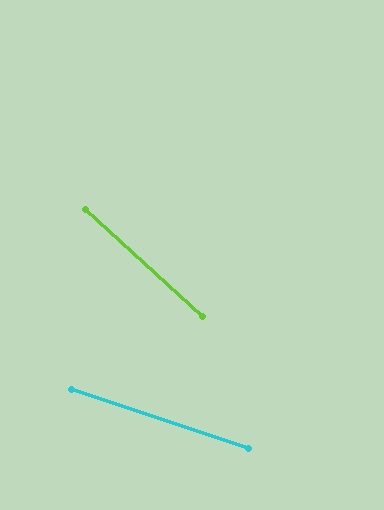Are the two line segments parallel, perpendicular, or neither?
Neither parallel nor perpendicular — they differ by about 24°.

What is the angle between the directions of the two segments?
Approximately 24 degrees.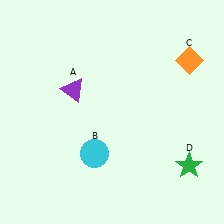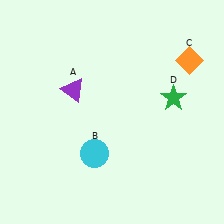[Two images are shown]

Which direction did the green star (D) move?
The green star (D) moved up.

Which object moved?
The green star (D) moved up.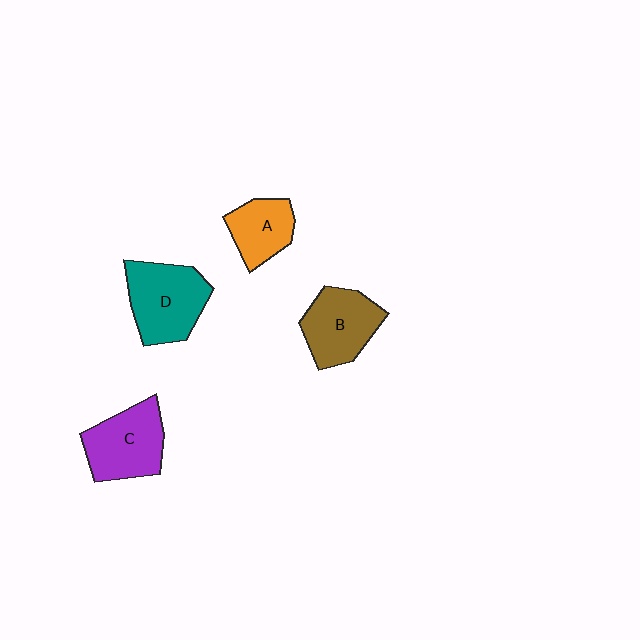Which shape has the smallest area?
Shape A (orange).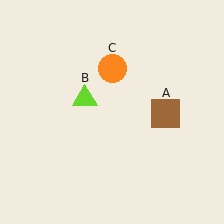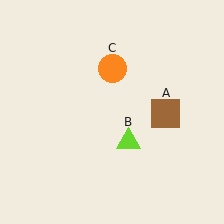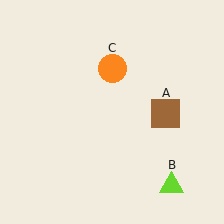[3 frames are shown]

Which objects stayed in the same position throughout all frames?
Brown square (object A) and orange circle (object C) remained stationary.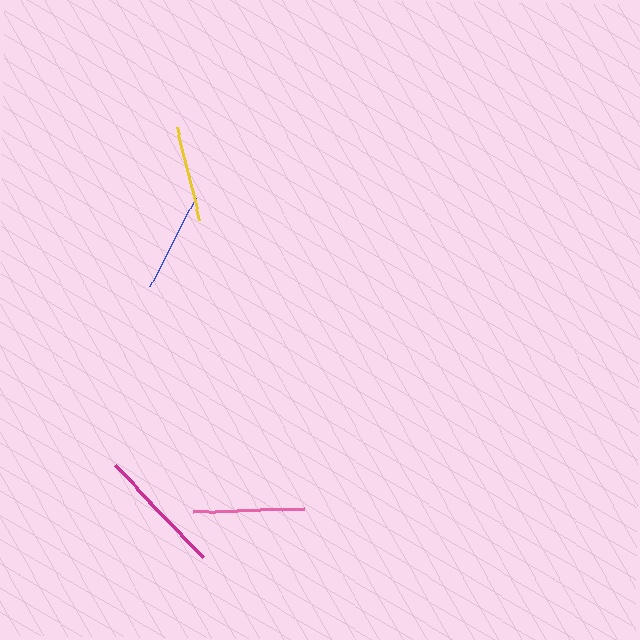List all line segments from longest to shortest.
From longest to shortest: magenta, pink, blue, yellow.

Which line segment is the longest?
The magenta line is the longest at approximately 127 pixels.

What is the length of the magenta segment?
The magenta segment is approximately 127 pixels long.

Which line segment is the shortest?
The yellow line is the shortest at approximately 96 pixels.